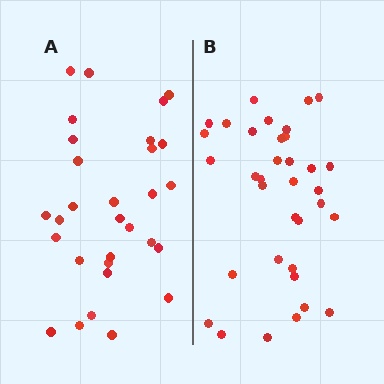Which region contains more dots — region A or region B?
Region B (the right region) has more dots.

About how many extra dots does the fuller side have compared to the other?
Region B has about 5 more dots than region A.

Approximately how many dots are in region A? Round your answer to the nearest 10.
About 30 dots.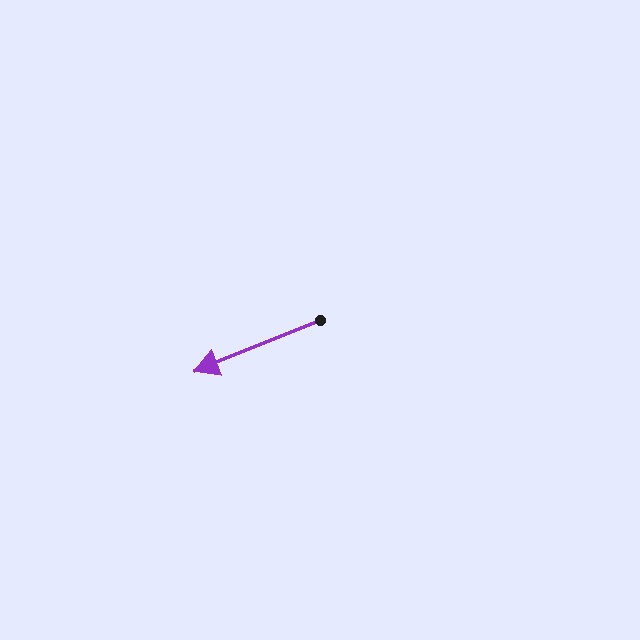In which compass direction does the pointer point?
West.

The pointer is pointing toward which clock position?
Roughly 8 o'clock.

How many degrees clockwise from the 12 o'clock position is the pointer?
Approximately 248 degrees.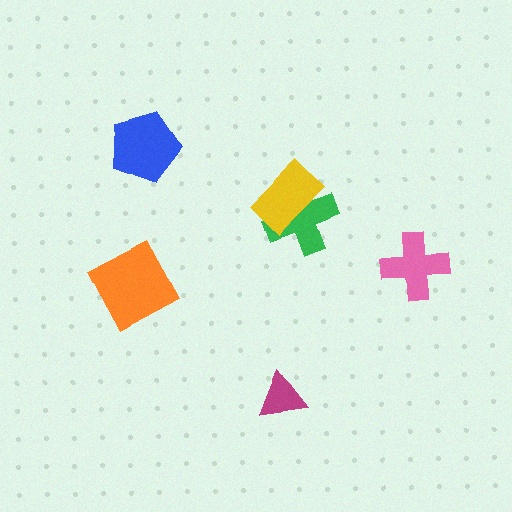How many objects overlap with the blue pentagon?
0 objects overlap with the blue pentagon.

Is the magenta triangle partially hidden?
No, no other shape covers it.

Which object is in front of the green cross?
The yellow rectangle is in front of the green cross.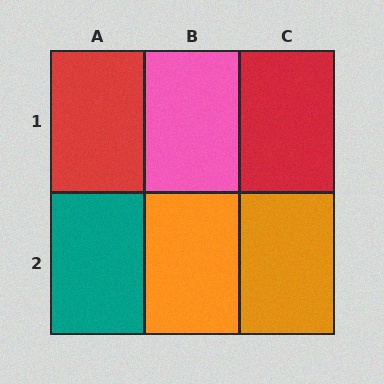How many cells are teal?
1 cell is teal.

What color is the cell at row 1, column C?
Red.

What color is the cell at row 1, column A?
Red.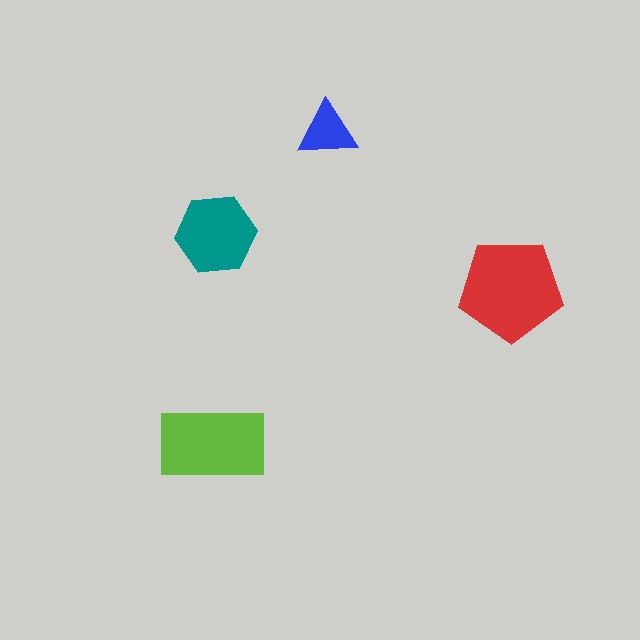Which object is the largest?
The red pentagon.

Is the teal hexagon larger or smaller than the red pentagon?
Smaller.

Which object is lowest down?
The lime rectangle is bottommost.